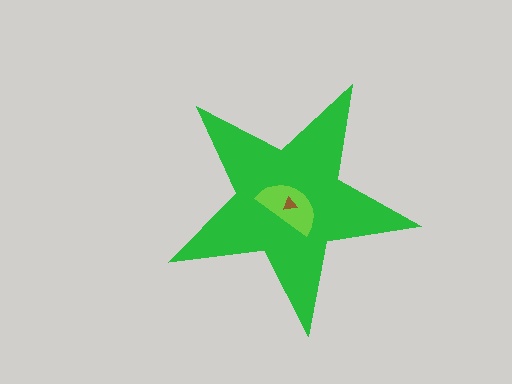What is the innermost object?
The brown triangle.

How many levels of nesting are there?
3.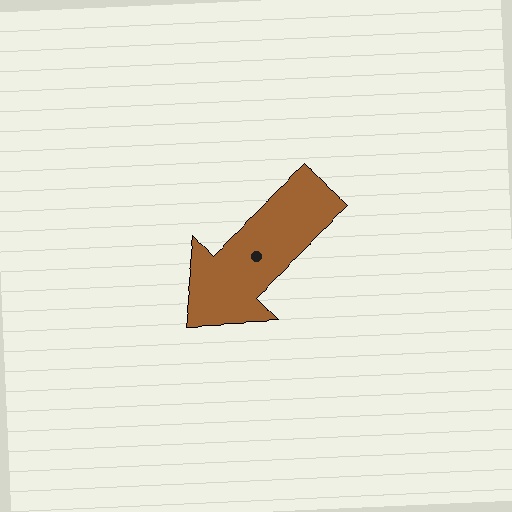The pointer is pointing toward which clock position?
Roughly 8 o'clock.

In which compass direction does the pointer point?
Southwest.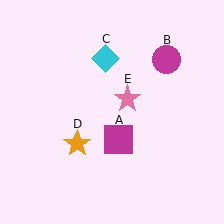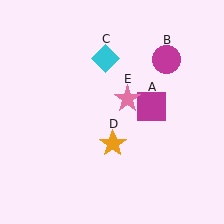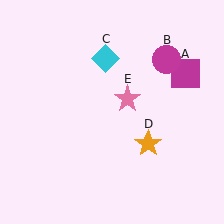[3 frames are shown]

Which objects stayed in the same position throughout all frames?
Magenta circle (object B) and cyan diamond (object C) and pink star (object E) remained stationary.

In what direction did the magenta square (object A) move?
The magenta square (object A) moved up and to the right.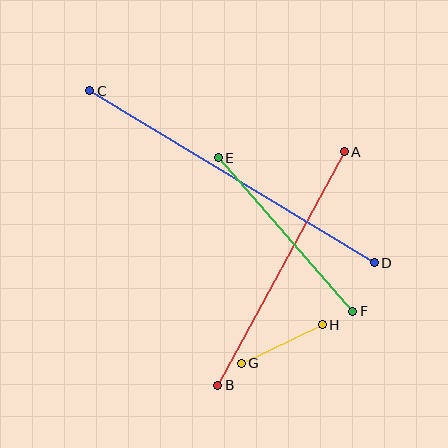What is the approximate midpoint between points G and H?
The midpoint is at approximately (282, 344) pixels.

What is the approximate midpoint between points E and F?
The midpoint is at approximately (285, 235) pixels.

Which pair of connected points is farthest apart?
Points C and D are farthest apart.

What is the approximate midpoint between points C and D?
The midpoint is at approximately (232, 177) pixels.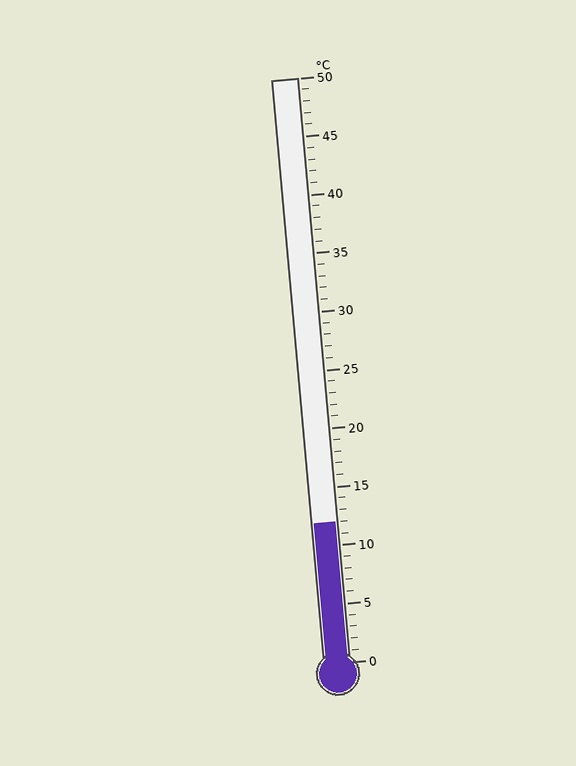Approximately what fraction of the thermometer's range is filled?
The thermometer is filled to approximately 25% of its range.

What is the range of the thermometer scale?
The thermometer scale ranges from 0°C to 50°C.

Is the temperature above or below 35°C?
The temperature is below 35°C.